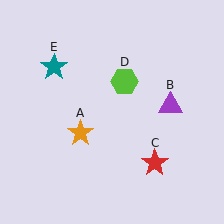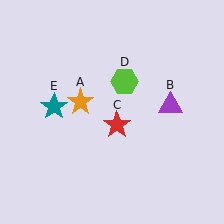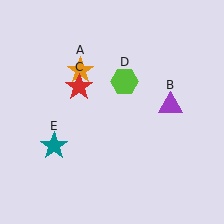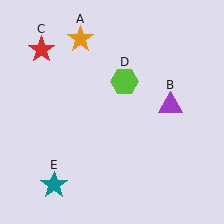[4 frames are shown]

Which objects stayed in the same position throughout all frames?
Purple triangle (object B) and lime hexagon (object D) remained stationary.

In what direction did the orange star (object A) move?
The orange star (object A) moved up.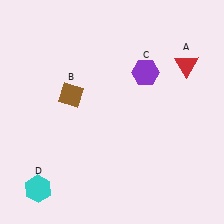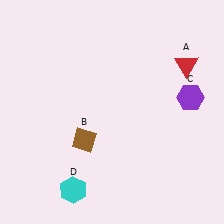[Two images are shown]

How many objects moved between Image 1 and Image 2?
3 objects moved between the two images.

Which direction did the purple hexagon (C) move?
The purple hexagon (C) moved right.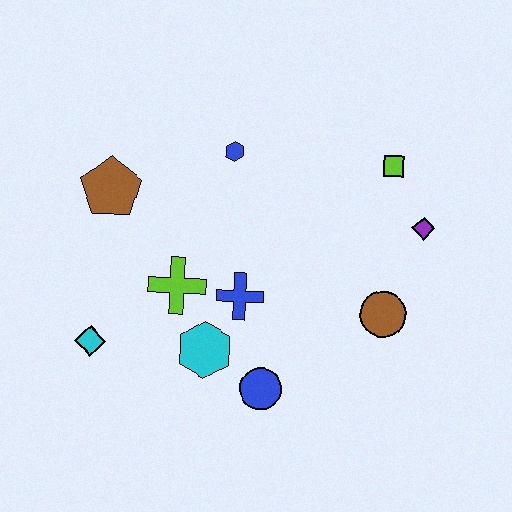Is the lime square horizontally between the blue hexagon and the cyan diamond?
No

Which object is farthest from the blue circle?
The lime square is farthest from the blue circle.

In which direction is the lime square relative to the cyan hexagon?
The lime square is above the cyan hexagon.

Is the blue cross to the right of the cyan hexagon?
Yes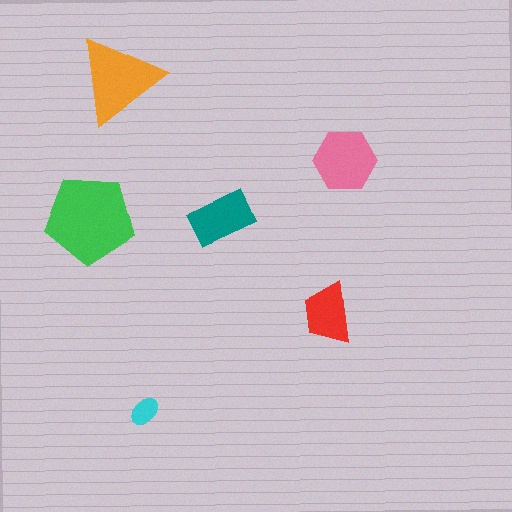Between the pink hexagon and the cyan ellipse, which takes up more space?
The pink hexagon.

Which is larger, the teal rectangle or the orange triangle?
The orange triangle.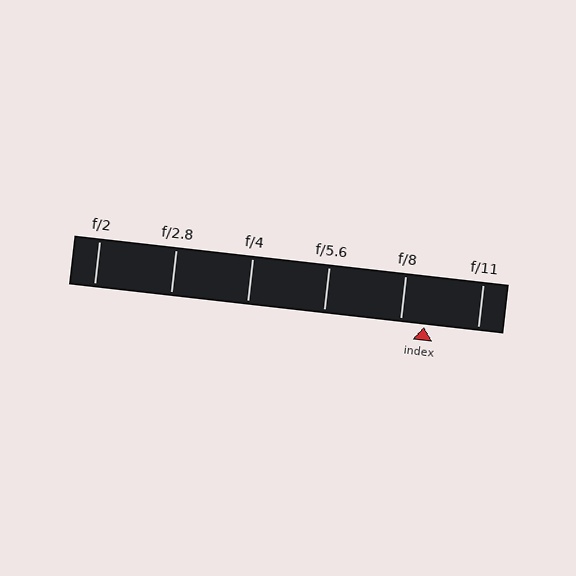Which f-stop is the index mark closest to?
The index mark is closest to f/8.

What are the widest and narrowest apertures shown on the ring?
The widest aperture shown is f/2 and the narrowest is f/11.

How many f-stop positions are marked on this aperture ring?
There are 6 f-stop positions marked.